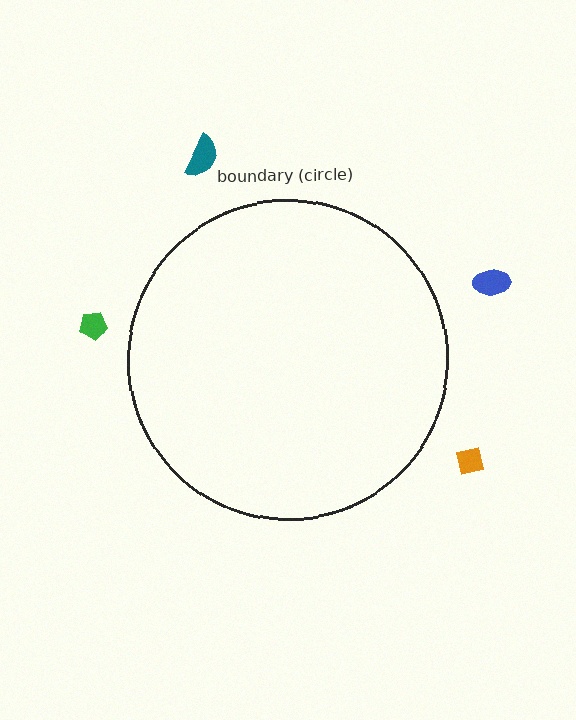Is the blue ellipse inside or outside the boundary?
Outside.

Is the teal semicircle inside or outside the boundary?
Outside.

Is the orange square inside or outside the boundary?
Outside.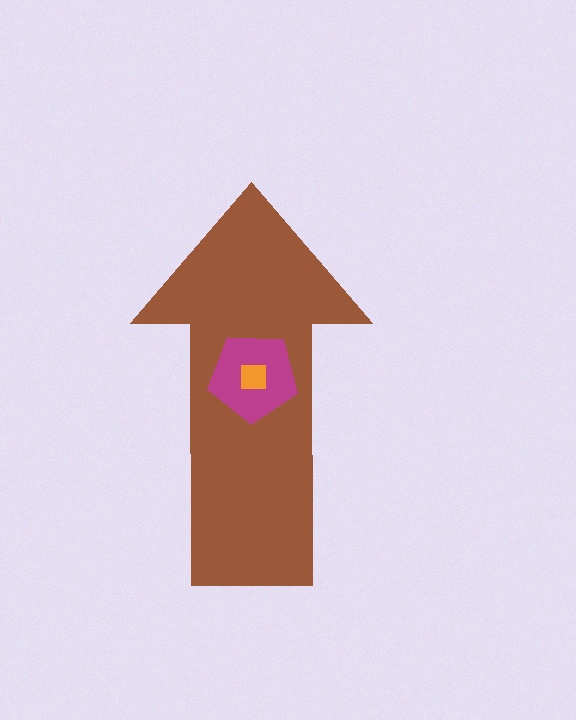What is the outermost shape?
The brown arrow.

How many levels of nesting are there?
3.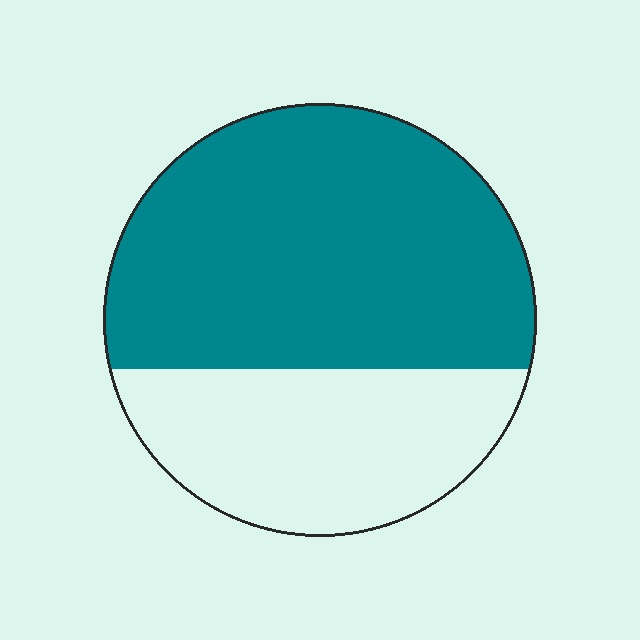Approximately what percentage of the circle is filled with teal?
Approximately 65%.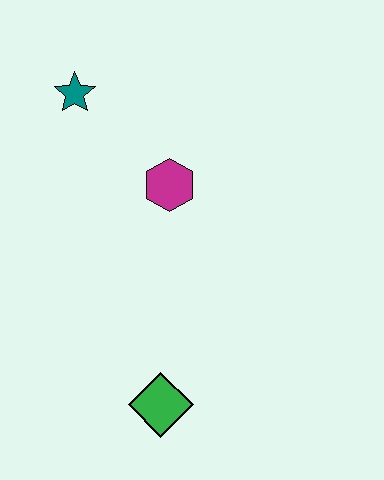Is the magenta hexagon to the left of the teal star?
No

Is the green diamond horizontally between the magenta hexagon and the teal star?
Yes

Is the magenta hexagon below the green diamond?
No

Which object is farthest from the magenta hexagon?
The green diamond is farthest from the magenta hexagon.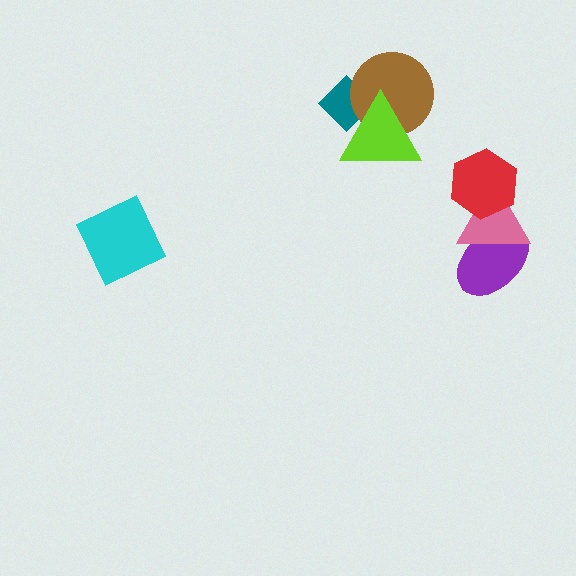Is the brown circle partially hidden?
Yes, it is partially covered by another shape.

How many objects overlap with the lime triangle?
2 objects overlap with the lime triangle.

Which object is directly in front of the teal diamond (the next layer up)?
The brown circle is directly in front of the teal diamond.